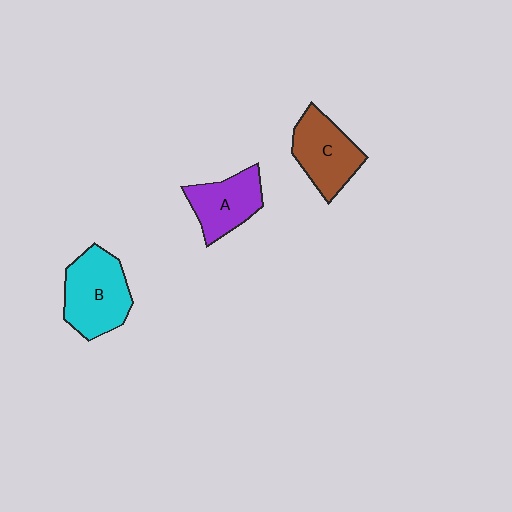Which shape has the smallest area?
Shape A (purple).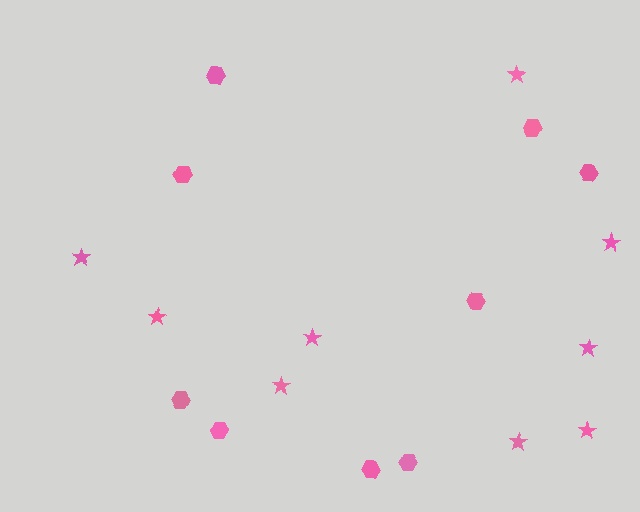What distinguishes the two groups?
There are 2 groups: one group of hexagons (9) and one group of stars (9).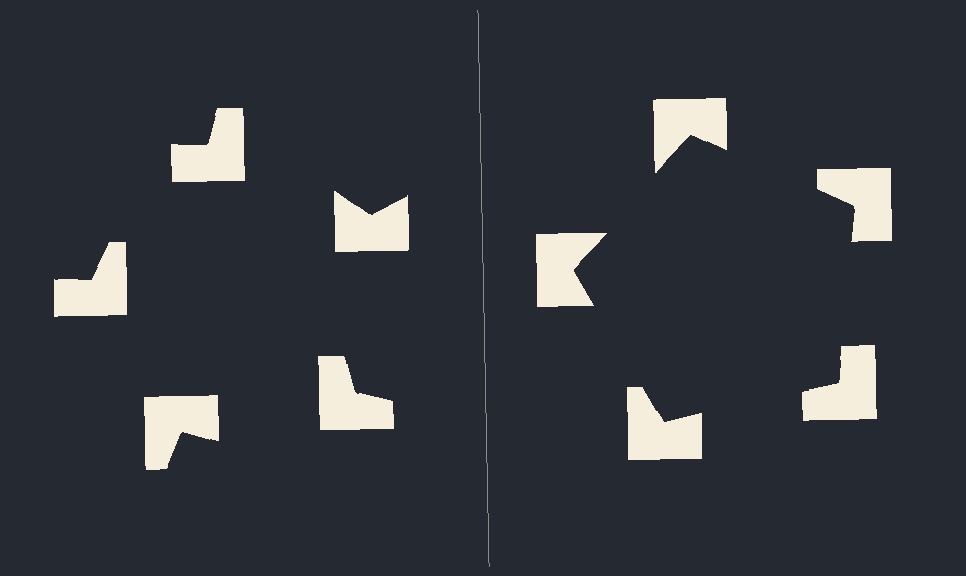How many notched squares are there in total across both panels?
10 — 5 on each side.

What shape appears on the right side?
An illusory pentagon.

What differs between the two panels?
The notched squares are positioned identically on both sides; only the wedge orientations differ. On the right they align to a pentagon; on the left they are misaligned.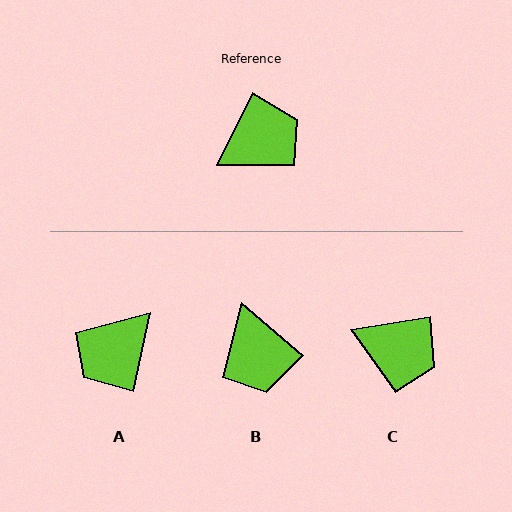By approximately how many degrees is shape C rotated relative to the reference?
Approximately 54 degrees clockwise.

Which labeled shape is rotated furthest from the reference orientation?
A, about 165 degrees away.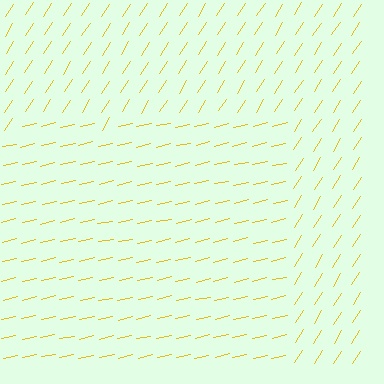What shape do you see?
I see a rectangle.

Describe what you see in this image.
The image is filled with small yellow line segments. A rectangle region in the image has lines oriented differently from the surrounding lines, creating a visible texture boundary.